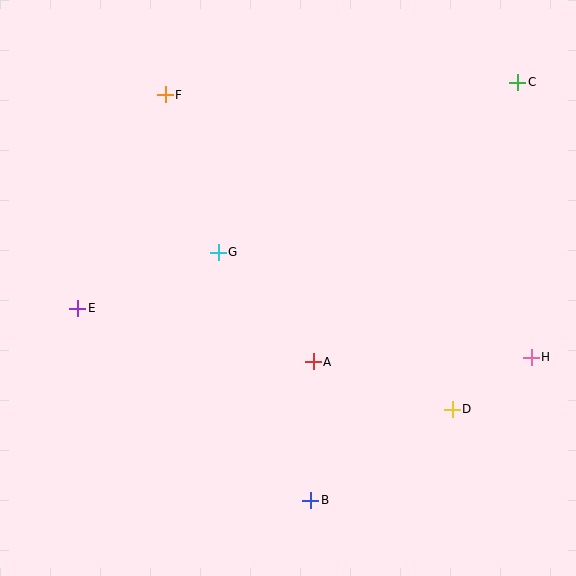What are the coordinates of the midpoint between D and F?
The midpoint between D and F is at (309, 252).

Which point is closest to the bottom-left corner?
Point E is closest to the bottom-left corner.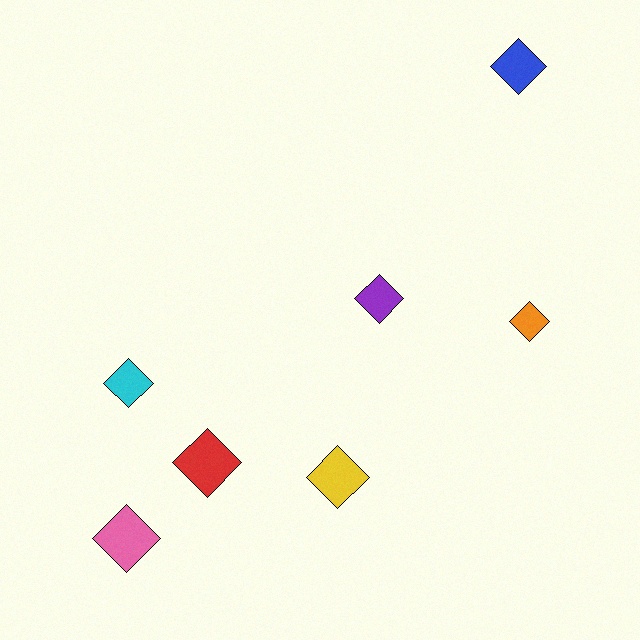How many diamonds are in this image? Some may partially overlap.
There are 7 diamonds.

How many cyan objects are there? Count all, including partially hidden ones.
There is 1 cyan object.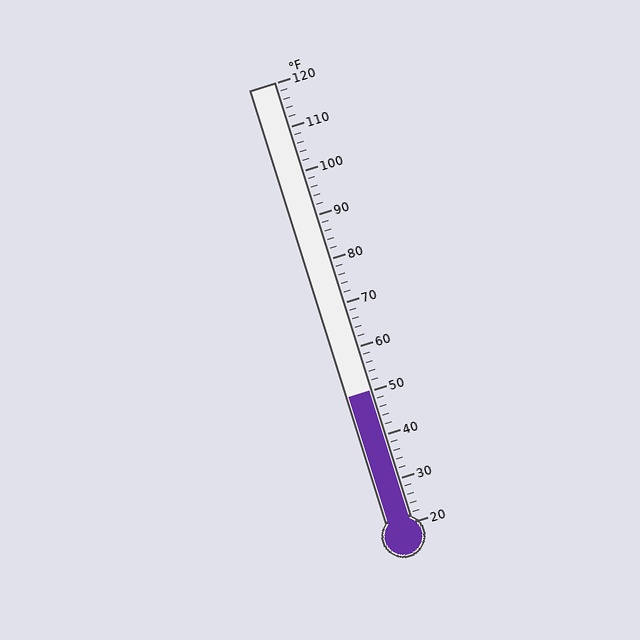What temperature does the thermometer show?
The thermometer shows approximately 50°F.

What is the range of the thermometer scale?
The thermometer scale ranges from 20°F to 120°F.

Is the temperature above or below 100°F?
The temperature is below 100°F.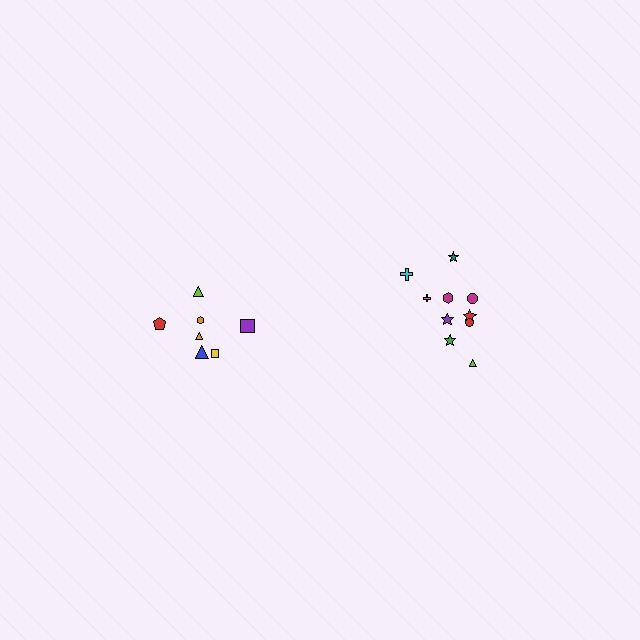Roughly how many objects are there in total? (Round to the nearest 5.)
Roughly 15 objects in total.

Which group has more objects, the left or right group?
The right group.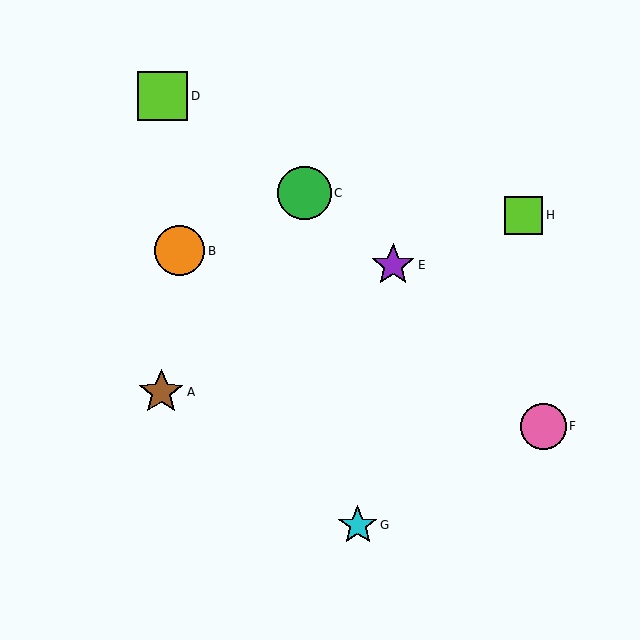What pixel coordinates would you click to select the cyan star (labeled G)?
Click at (358, 525) to select the cyan star G.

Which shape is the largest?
The green circle (labeled C) is the largest.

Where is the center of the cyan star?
The center of the cyan star is at (358, 525).